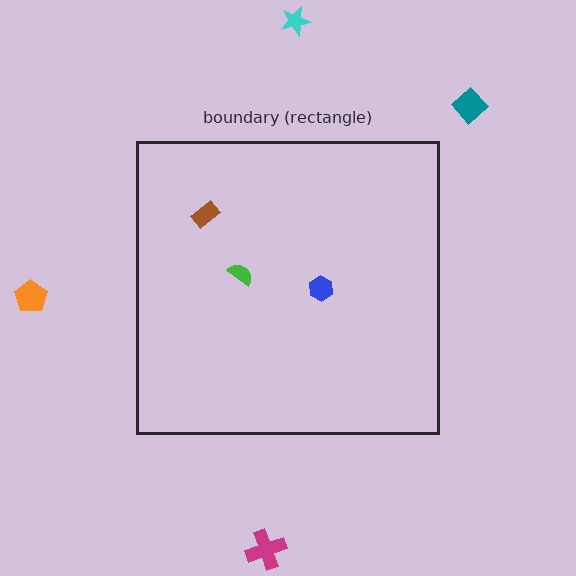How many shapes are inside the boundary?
3 inside, 4 outside.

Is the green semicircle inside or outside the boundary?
Inside.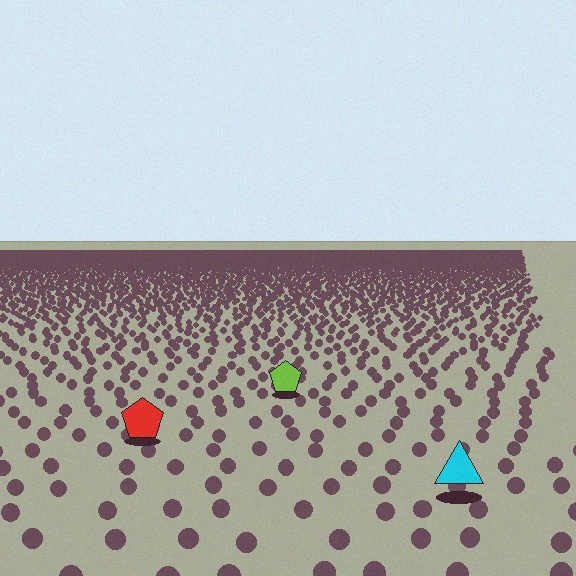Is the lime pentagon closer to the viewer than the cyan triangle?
No. The cyan triangle is closer — you can tell from the texture gradient: the ground texture is coarser near it.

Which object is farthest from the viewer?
The lime pentagon is farthest from the viewer. It appears smaller and the ground texture around it is denser.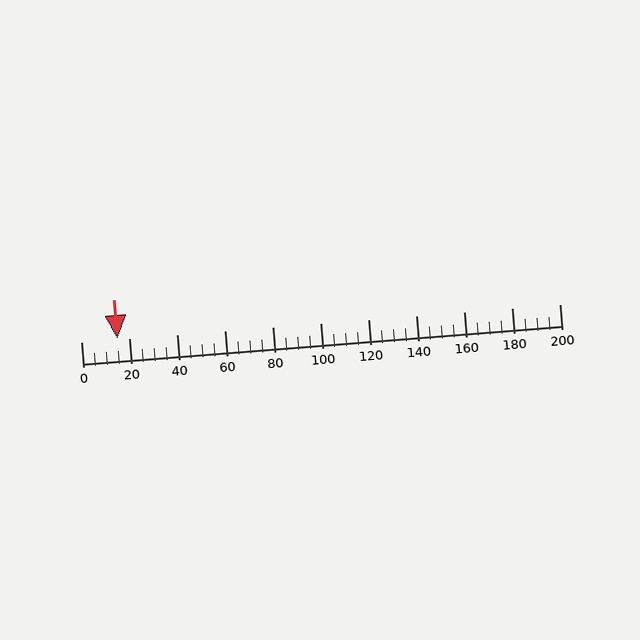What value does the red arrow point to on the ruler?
The red arrow points to approximately 15.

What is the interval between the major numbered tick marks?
The major tick marks are spaced 20 units apart.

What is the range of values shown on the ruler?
The ruler shows values from 0 to 200.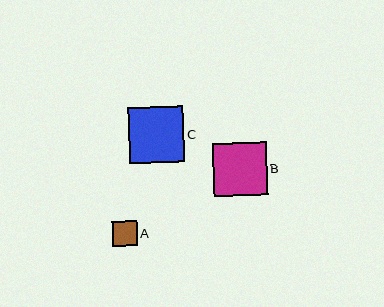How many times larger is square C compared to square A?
Square C is approximately 2.2 times the size of square A.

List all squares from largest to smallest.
From largest to smallest: C, B, A.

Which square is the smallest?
Square A is the smallest with a size of approximately 25 pixels.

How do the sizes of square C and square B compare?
Square C and square B are approximately the same size.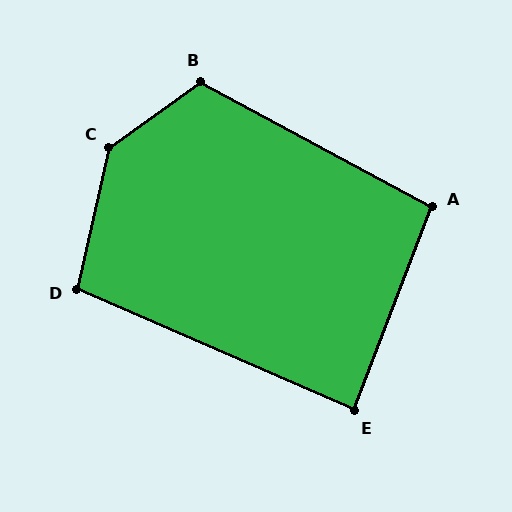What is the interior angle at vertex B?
Approximately 116 degrees (obtuse).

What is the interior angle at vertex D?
Approximately 101 degrees (obtuse).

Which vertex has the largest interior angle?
C, at approximately 139 degrees.